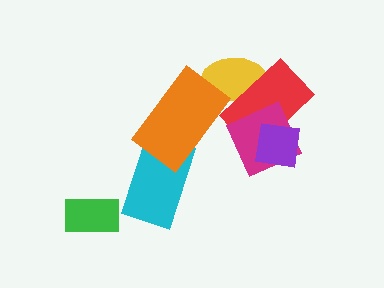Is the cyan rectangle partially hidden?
Yes, it is partially covered by another shape.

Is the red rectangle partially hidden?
Yes, it is partially covered by another shape.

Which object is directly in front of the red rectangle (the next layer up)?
The magenta diamond is directly in front of the red rectangle.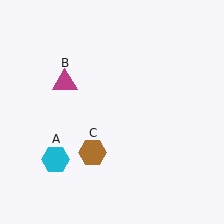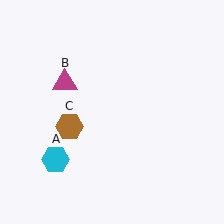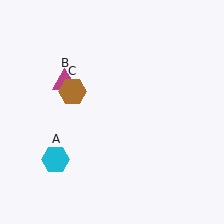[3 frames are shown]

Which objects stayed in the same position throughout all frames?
Cyan hexagon (object A) and magenta triangle (object B) remained stationary.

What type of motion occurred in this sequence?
The brown hexagon (object C) rotated clockwise around the center of the scene.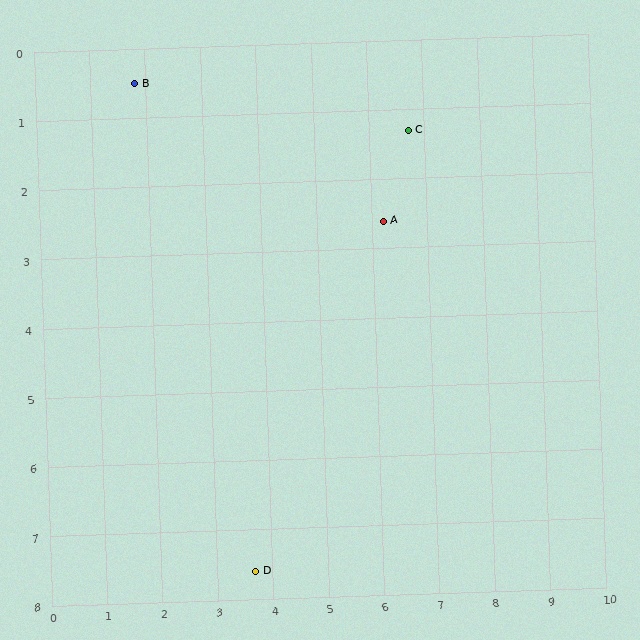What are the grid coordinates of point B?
Point B is at approximately (1.8, 0.5).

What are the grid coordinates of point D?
Point D is at approximately (3.7, 7.6).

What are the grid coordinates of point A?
Point A is at approximately (6.2, 2.6).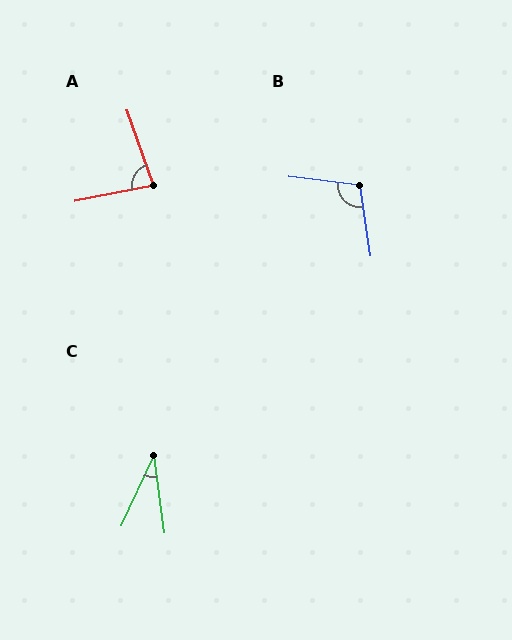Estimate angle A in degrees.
Approximately 82 degrees.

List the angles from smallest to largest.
C (33°), A (82°), B (105°).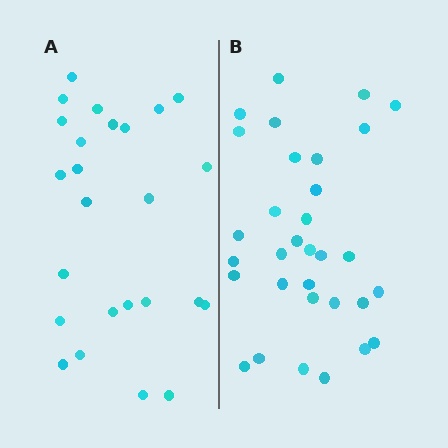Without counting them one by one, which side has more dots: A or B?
Region B (the right region) has more dots.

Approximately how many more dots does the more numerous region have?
Region B has roughly 8 or so more dots than region A.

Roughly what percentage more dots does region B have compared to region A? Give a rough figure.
About 30% more.